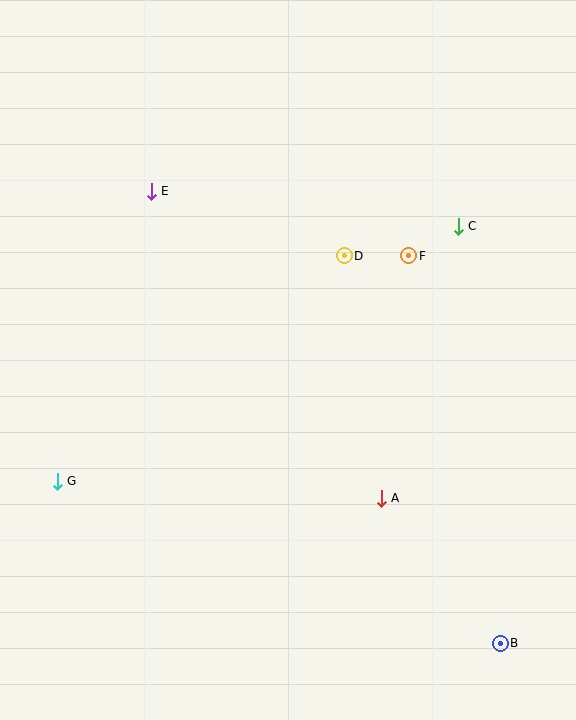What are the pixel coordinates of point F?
Point F is at (409, 256).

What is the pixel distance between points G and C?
The distance between G and C is 476 pixels.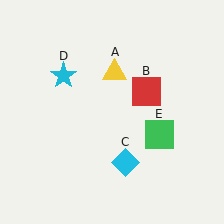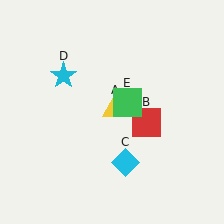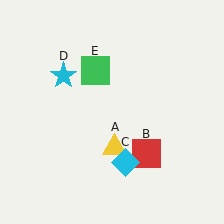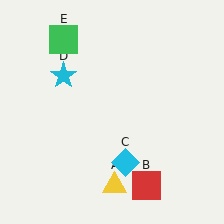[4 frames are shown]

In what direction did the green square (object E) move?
The green square (object E) moved up and to the left.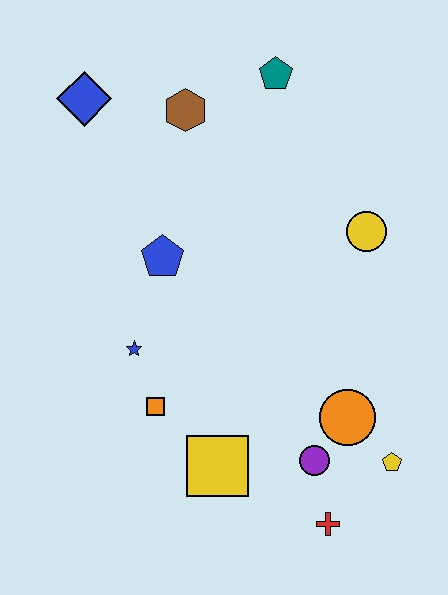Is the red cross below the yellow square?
Yes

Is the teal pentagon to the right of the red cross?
No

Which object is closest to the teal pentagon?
The brown hexagon is closest to the teal pentagon.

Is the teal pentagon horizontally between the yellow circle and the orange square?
Yes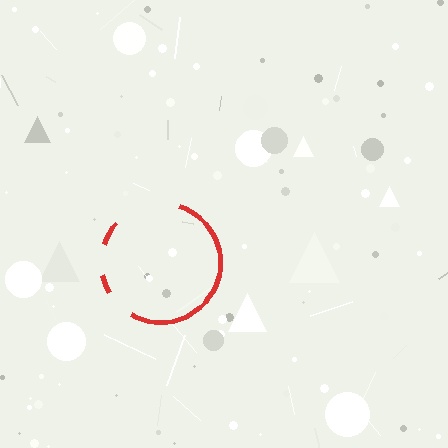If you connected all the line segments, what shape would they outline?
They would outline a circle.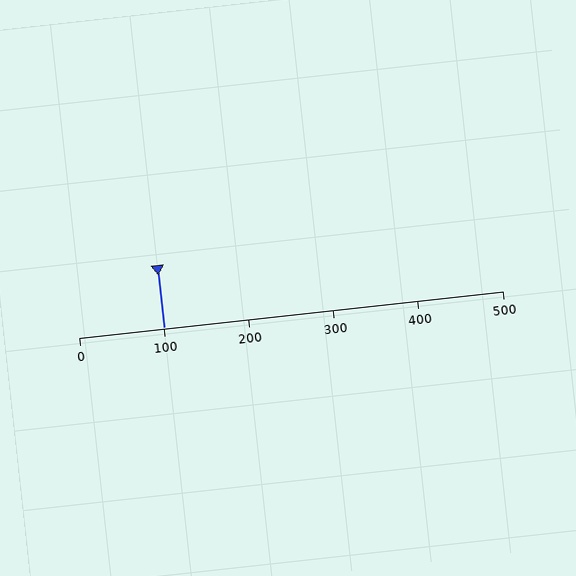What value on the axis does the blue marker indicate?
The marker indicates approximately 100.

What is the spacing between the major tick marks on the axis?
The major ticks are spaced 100 apart.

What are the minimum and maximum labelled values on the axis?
The axis runs from 0 to 500.